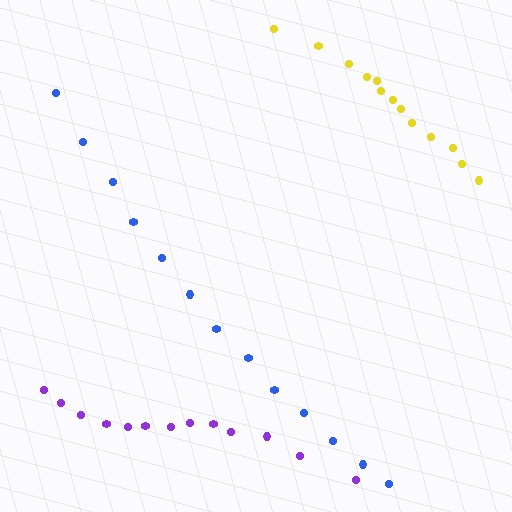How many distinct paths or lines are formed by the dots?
There are 3 distinct paths.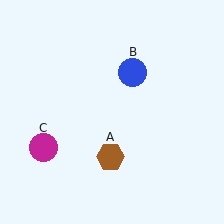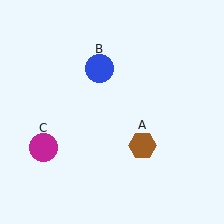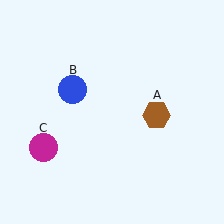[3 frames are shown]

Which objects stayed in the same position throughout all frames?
Magenta circle (object C) remained stationary.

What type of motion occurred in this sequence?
The brown hexagon (object A), blue circle (object B) rotated counterclockwise around the center of the scene.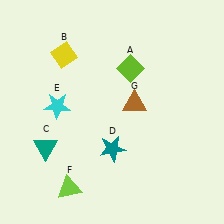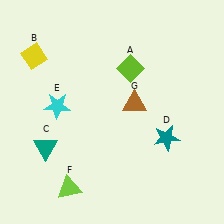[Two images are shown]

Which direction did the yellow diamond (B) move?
The yellow diamond (B) moved left.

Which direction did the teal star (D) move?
The teal star (D) moved right.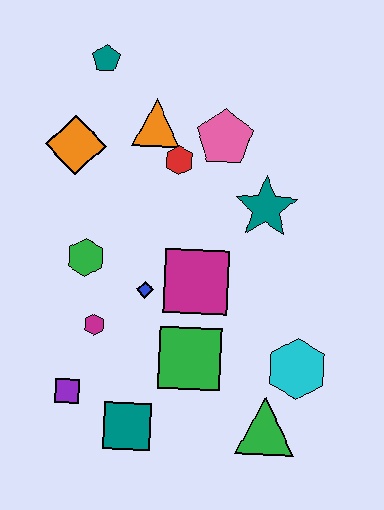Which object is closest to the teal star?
The pink pentagon is closest to the teal star.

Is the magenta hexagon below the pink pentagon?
Yes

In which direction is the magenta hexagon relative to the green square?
The magenta hexagon is to the left of the green square.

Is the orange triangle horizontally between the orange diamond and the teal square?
No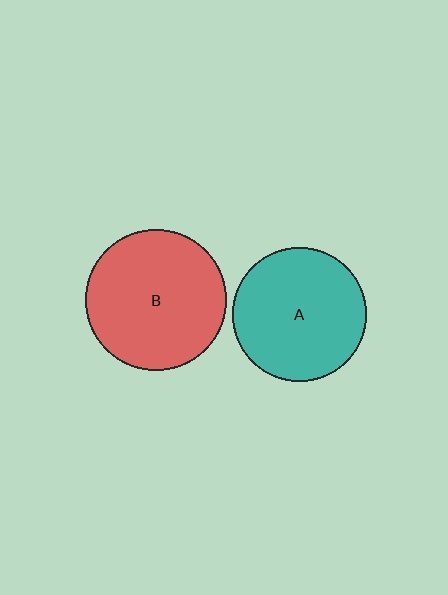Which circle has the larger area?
Circle B (red).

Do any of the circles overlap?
No, none of the circles overlap.